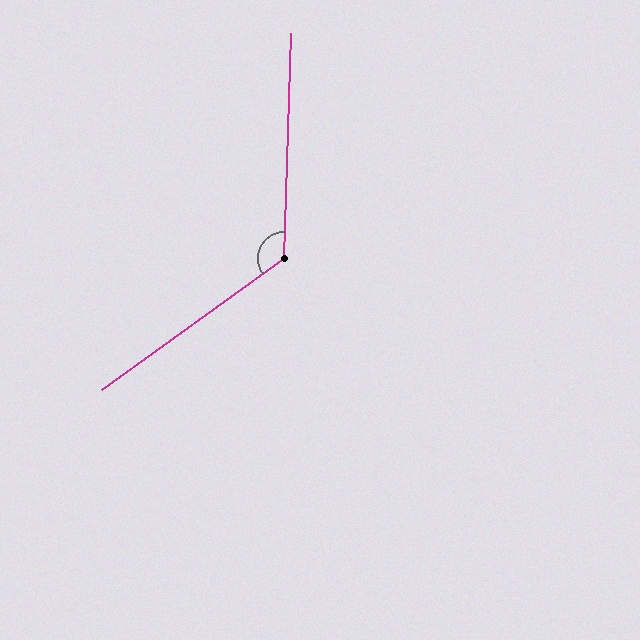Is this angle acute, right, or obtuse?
It is obtuse.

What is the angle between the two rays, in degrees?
Approximately 128 degrees.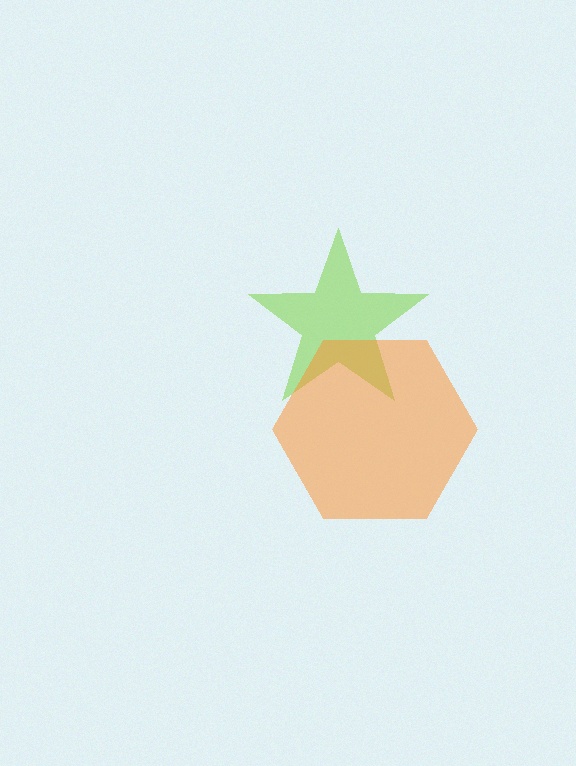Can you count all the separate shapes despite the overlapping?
Yes, there are 2 separate shapes.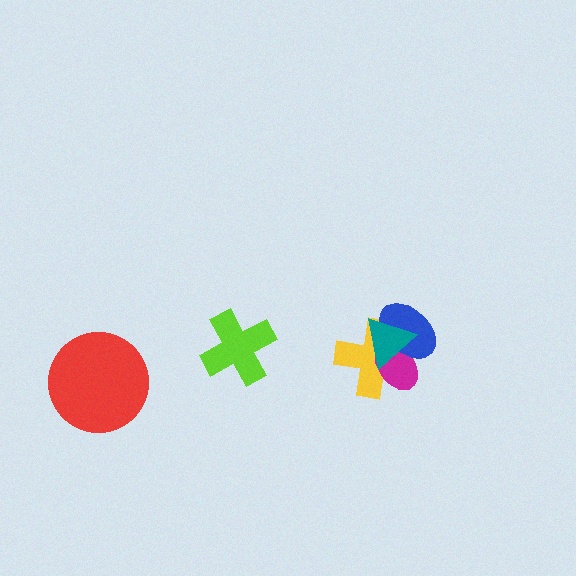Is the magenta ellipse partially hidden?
Yes, it is partially covered by another shape.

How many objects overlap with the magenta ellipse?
3 objects overlap with the magenta ellipse.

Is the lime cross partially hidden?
No, no other shape covers it.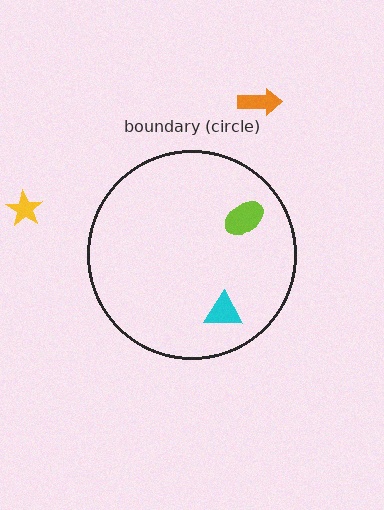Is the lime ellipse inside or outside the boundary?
Inside.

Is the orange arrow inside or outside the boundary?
Outside.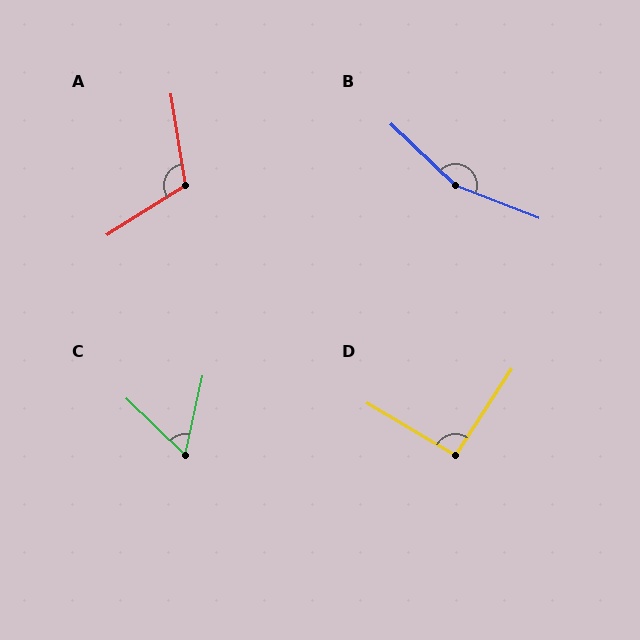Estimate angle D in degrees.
Approximately 92 degrees.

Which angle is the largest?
B, at approximately 158 degrees.